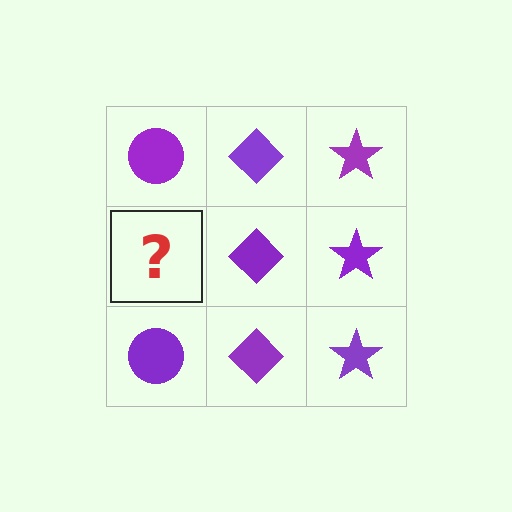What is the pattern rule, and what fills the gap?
The rule is that each column has a consistent shape. The gap should be filled with a purple circle.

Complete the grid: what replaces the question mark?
The question mark should be replaced with a purple circle.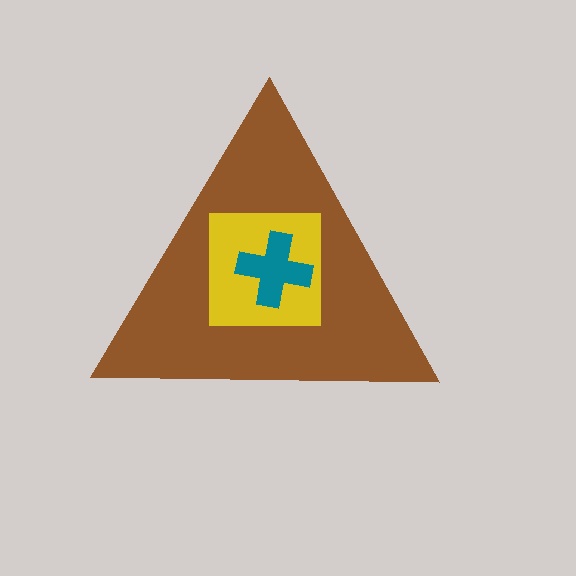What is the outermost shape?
The brown triangle.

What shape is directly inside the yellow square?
The teal cross.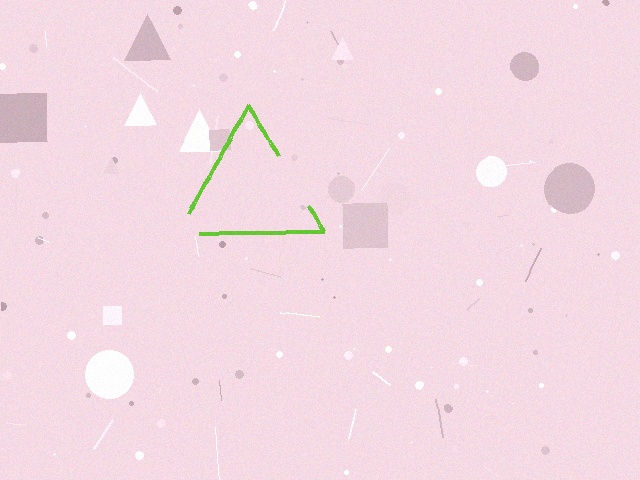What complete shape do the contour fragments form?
The contour fragments form a triangle.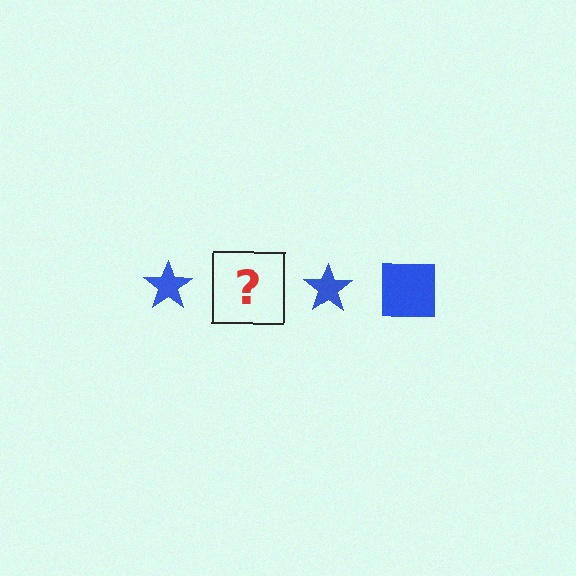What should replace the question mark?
The question mark should be replaced with a blue square.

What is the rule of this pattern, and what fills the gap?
The rule is that the pattern cycles through star, square shapes in blue. The gap should be filled with a blue square.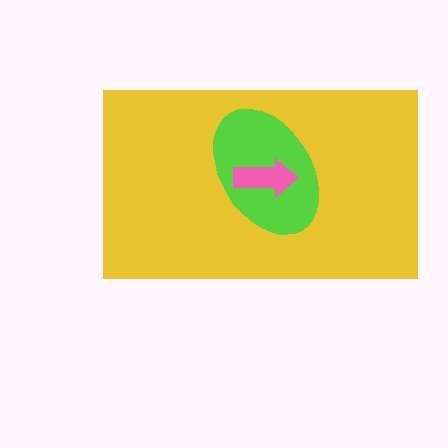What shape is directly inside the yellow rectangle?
The lime ellipse.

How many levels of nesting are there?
3.